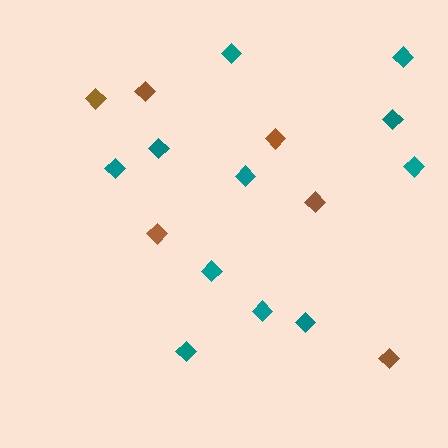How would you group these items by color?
There are 2 groups: one group of teal diamonds (11) and one group of brown diamonds (6).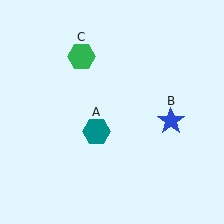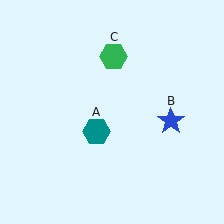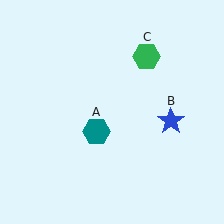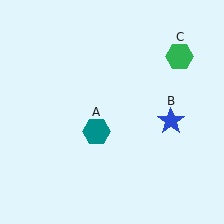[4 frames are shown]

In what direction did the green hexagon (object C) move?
The green hexagon (object C) moved right.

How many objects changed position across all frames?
1 object changed position: green hexagon (object C).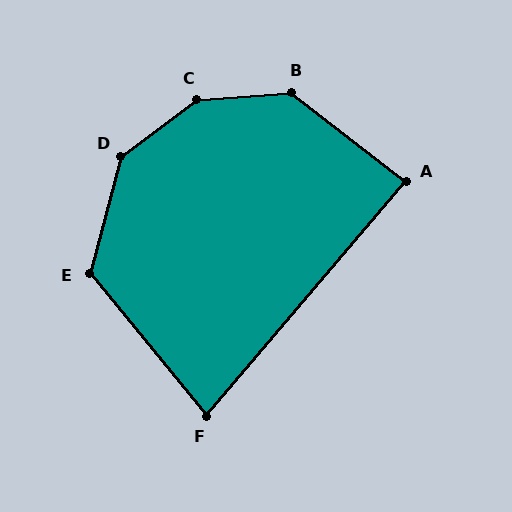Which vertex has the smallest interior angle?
F, at approximately 80 degrees.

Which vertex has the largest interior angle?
C, at approximately 147 degrees.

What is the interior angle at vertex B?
Approximately 138 degrees (obtuse).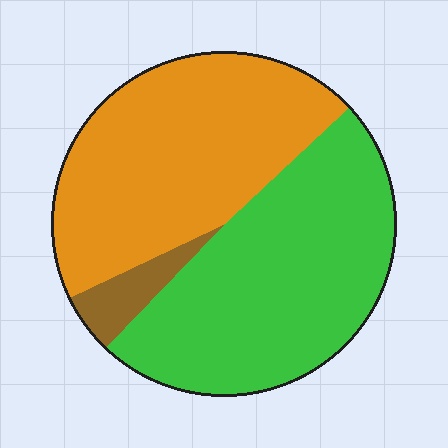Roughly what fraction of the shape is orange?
Orange covers roughly 45% of the shape.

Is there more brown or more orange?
Orange.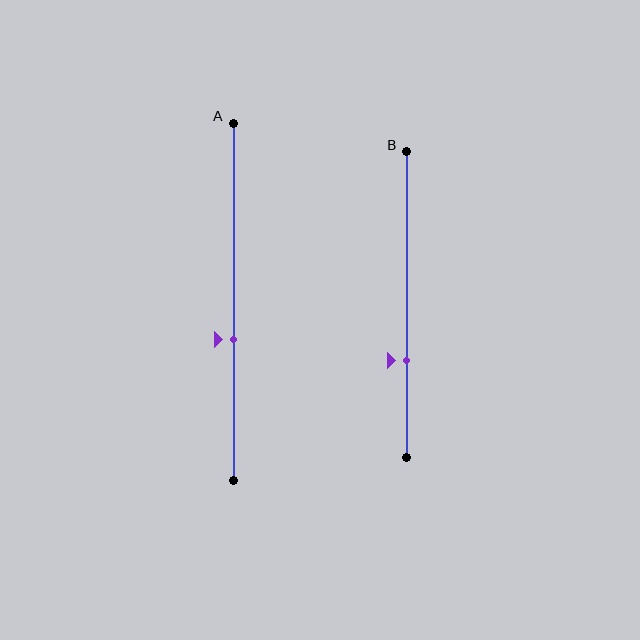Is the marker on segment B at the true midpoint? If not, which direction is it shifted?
No, the marker on segment B is shifted downward by about 18% of the segment length.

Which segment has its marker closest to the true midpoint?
Segment A has its marker closest to the true midpoint.